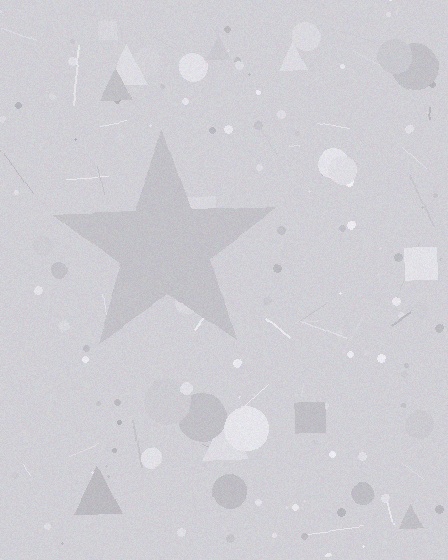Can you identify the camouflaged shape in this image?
The camouflaged shape is a star.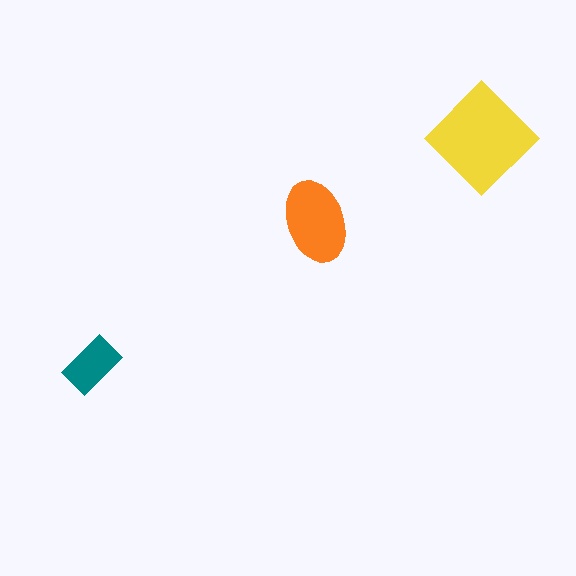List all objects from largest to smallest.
The yellow diamond, the orange ellipse, the teal rectangle.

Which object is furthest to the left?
The teal rectangle is leftmost.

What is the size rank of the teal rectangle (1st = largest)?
3rd.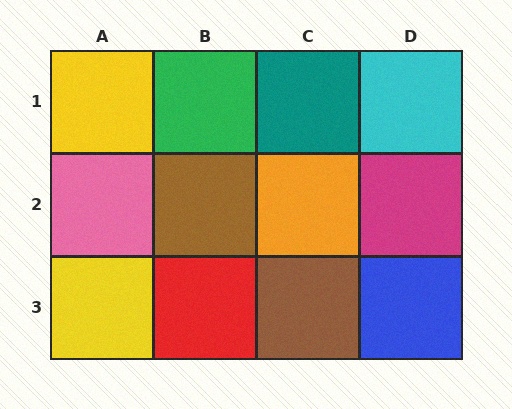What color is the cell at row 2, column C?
Orange.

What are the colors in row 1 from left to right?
Yellow, green, teal, cyan.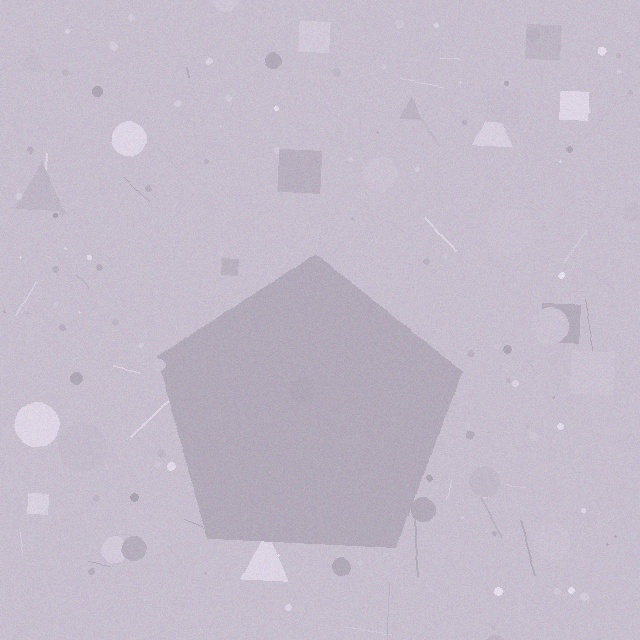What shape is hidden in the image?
A pentagon is hidden in the image.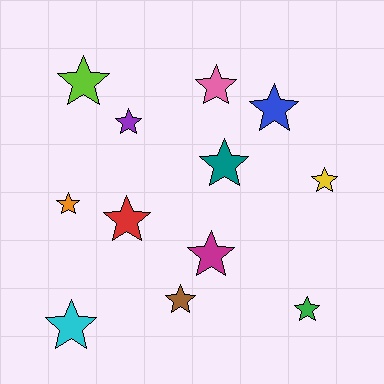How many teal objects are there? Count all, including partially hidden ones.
There is 1 teal object.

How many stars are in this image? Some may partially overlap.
There are 12 stars.